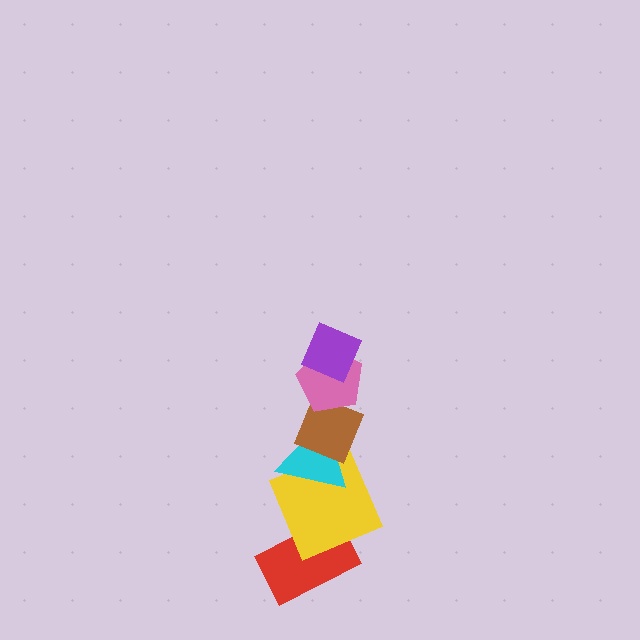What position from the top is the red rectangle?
The red rectangle is 6th from the top.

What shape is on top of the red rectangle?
The yellow square is on top of the red rectangle.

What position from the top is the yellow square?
The yellow square is 5th from the top.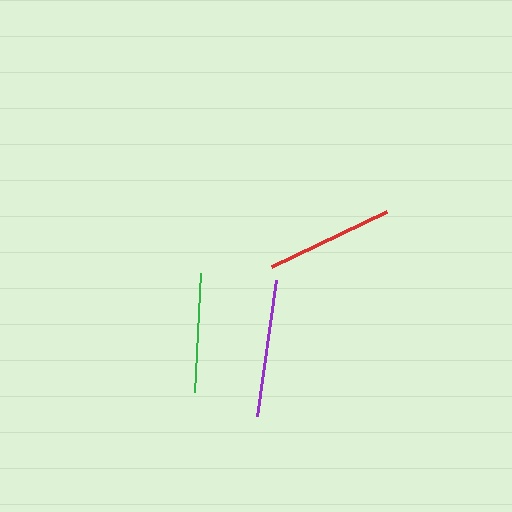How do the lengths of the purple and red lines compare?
The purple and red lines are approximately the same length.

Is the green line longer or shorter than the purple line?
The purple line is longer than the green line.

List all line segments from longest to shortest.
From longest to shortest: purple, red, green.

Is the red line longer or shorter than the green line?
The red line is longer than the green line.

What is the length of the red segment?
The red segment is approximately 128 pixels long.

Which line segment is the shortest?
The green line is the shortest at approximately 120 pixels.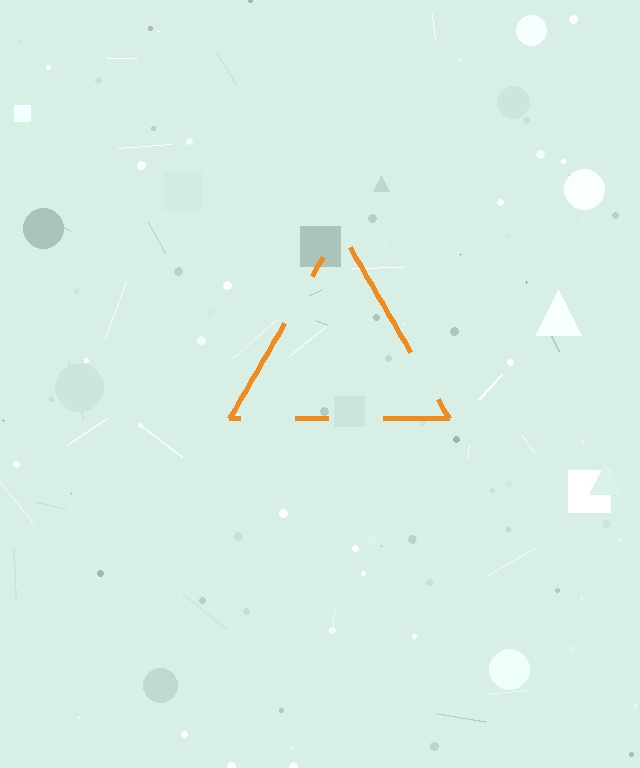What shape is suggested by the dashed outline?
The dashed outline suggests a triangle.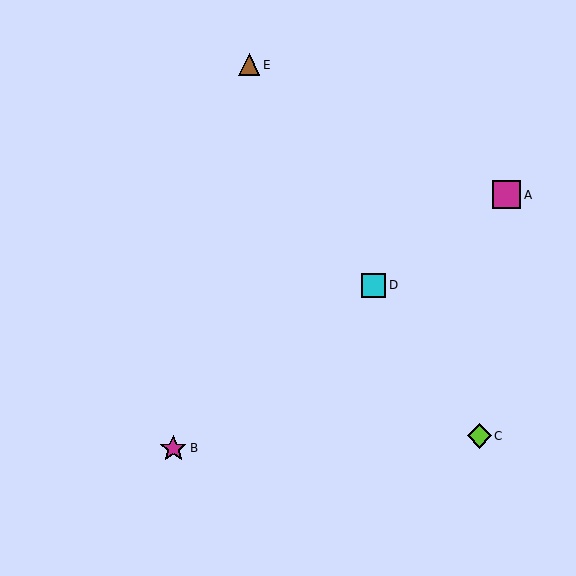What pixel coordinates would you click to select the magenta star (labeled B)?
Click at (173, 448) to select the magenta star B.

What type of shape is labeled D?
Shape D is a cyan square.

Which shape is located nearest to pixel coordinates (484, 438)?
The lime diamond (labeled C) at (479, 436) is nearest to that location.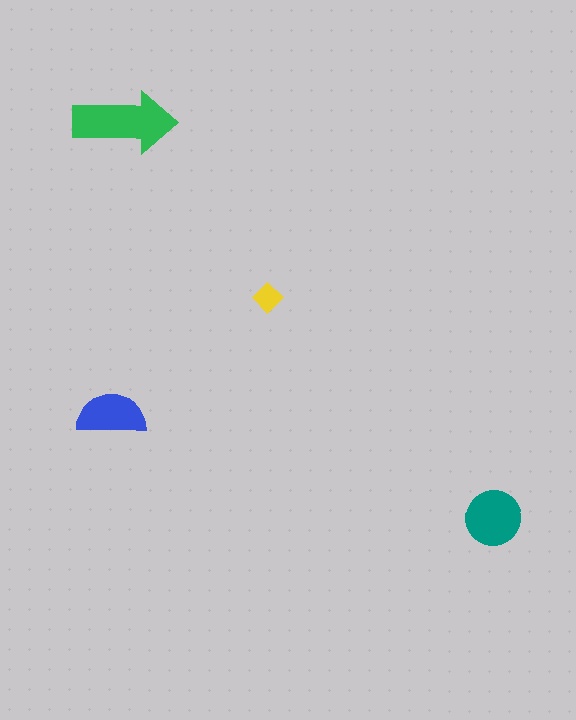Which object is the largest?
The green arrow.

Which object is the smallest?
The yellow diamond.